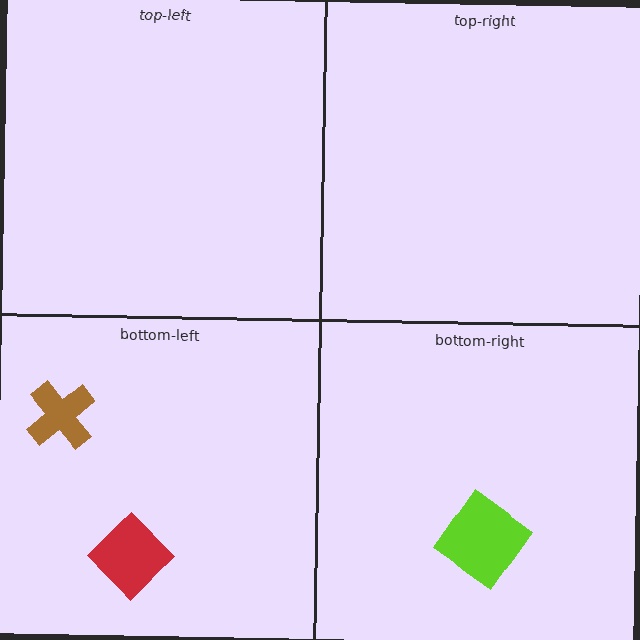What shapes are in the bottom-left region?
The red diamond, the brown cross.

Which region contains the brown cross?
The bottom-left region.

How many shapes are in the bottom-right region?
1.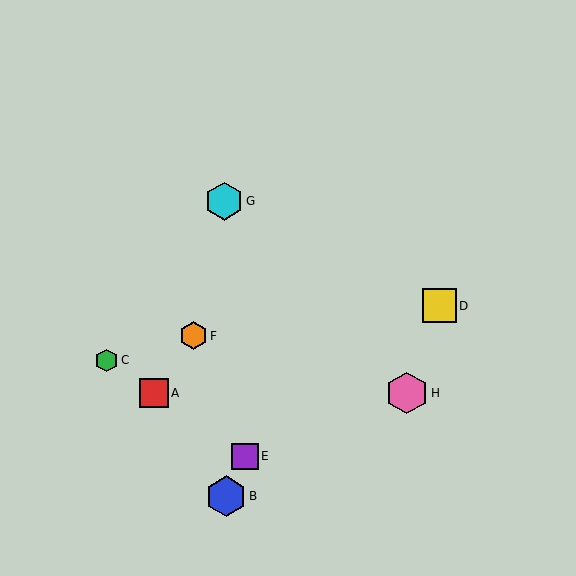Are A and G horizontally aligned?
No, A is at y≈393 and G is at y≈201.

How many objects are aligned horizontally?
2 objects (A, H) are aligned horizontally.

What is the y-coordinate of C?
Object C is at y≈360.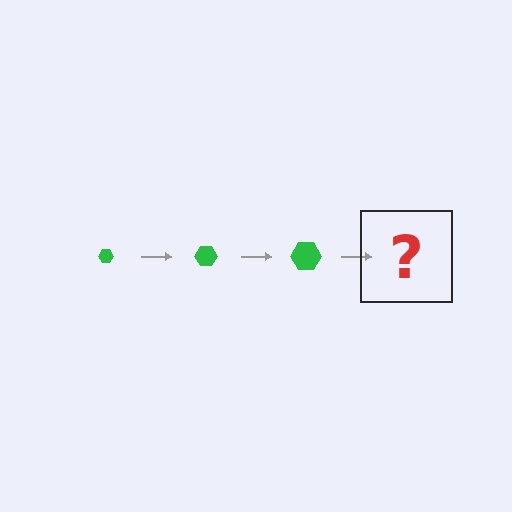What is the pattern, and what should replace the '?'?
The pattern is that the hexagon gets progressively larger each step. The '?' should be a green hexagon, larger than the previous one.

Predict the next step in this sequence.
The next step is a green hexagon, larger than the previous one.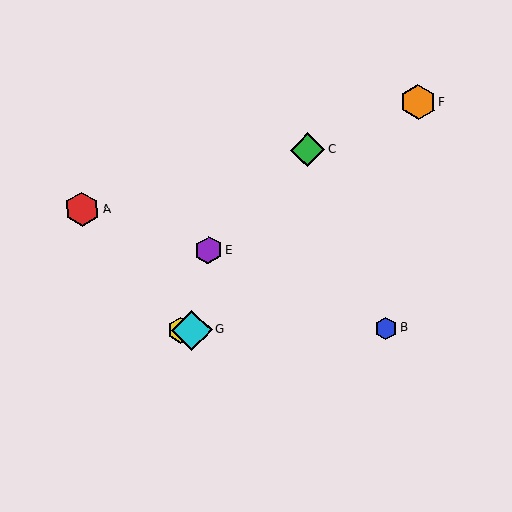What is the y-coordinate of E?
Object E is at y≈250.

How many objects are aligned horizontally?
3 objects (B, D, G) are aligned horizontally.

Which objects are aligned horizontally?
Objects B, D, G are aligned horizontally.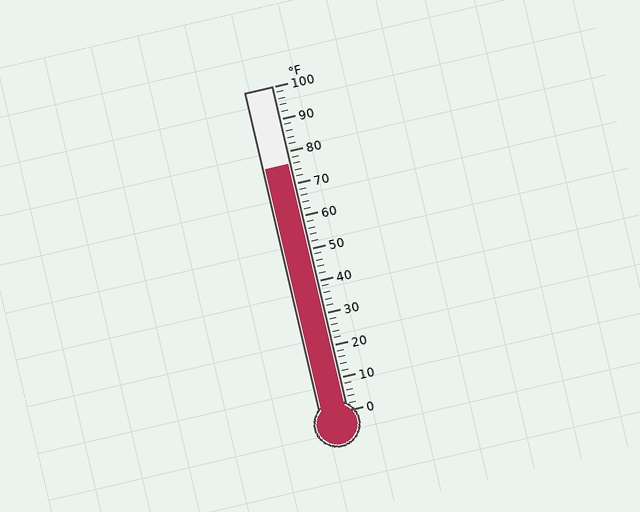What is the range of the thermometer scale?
The thermometer scale ranges from 0°F to 100°F.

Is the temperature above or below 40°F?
The temperature is above 40°F.